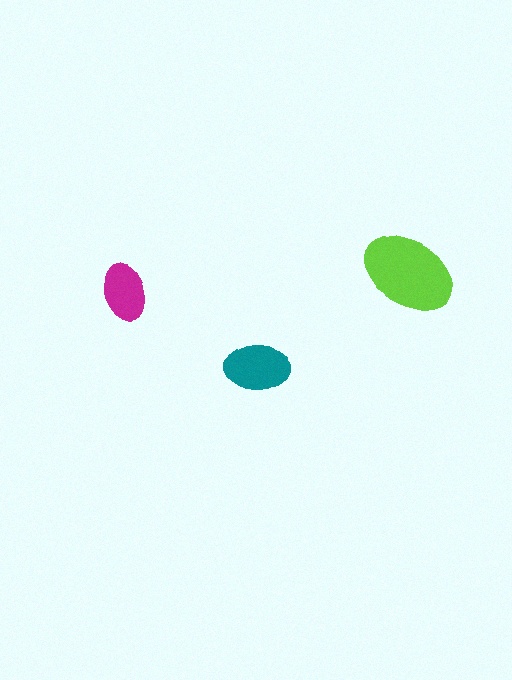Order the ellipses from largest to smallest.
the lime one, the teal one, the magenta one.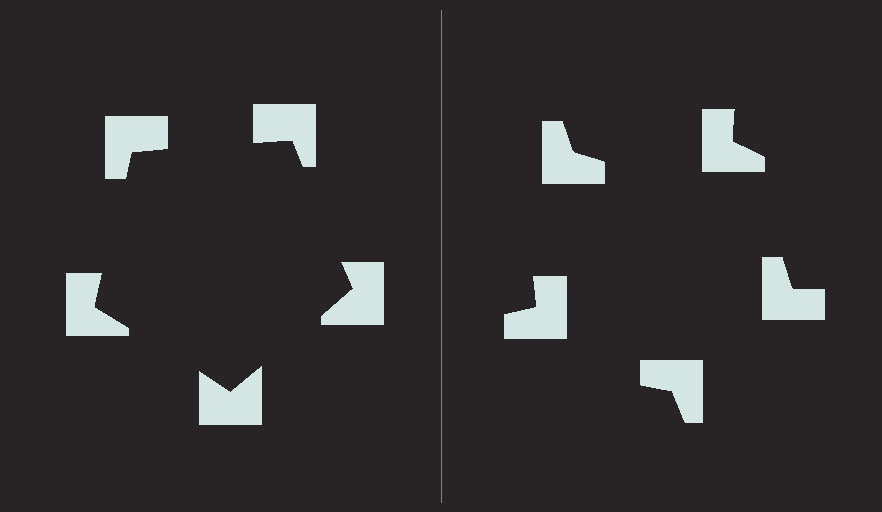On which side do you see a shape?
An illusory pentagon appears on the left side. On the right side the wedge cuts are rotated, so no coherent shape forms.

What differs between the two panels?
The notched squares are positioned identically on both sides; only the wedge orientations differ. On the left they align to a pentagon; on the right they are misaligned.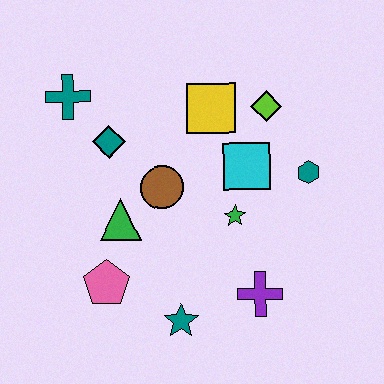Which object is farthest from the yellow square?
The teal star is farthest from the yellow square.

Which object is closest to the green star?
The cyan square is closest to the green star.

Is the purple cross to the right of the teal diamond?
Yes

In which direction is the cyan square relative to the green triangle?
The cyan square is to the right of the green triangle.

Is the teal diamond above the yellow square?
No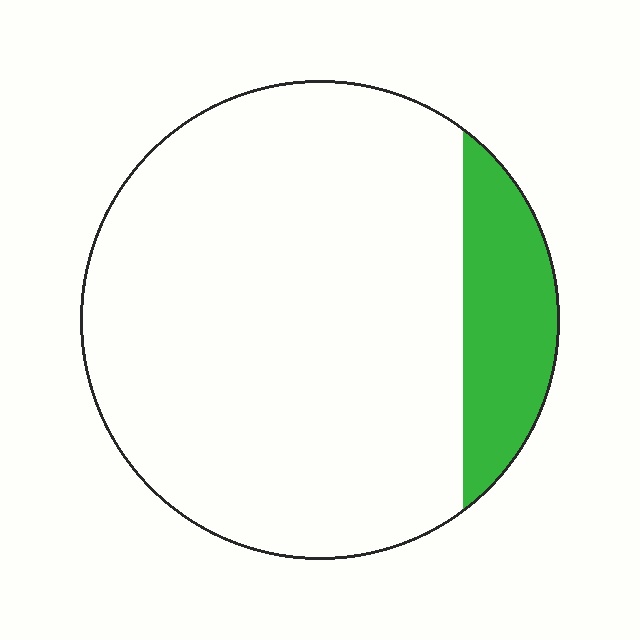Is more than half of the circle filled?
No.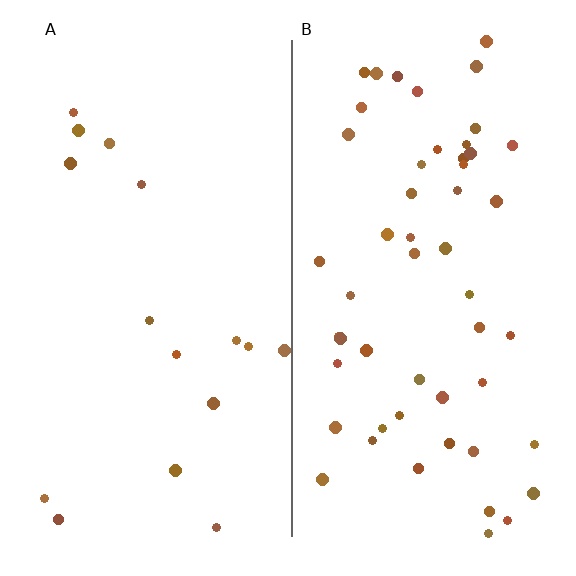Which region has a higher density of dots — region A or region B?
B (the right).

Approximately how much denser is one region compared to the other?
Approximately 3.3× — region B over region A.